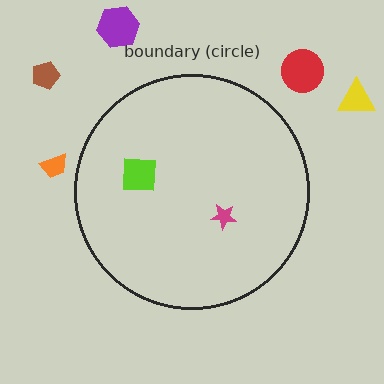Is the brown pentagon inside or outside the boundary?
Outside.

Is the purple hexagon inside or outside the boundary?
Outside.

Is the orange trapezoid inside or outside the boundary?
Outside.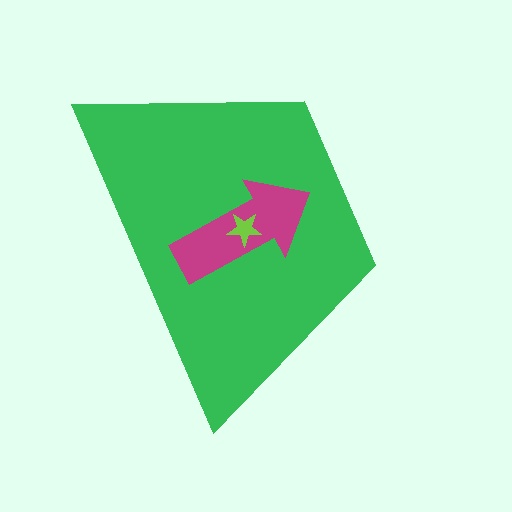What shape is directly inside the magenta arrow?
The lime star.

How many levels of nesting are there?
3.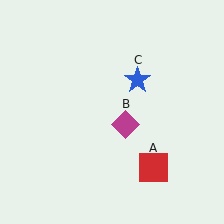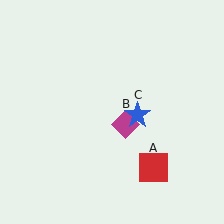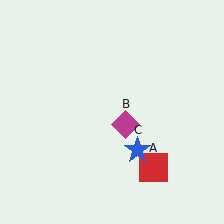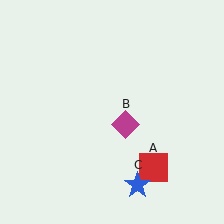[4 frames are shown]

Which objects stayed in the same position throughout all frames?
Red square (object A) and magenta diamond (object B) remained stationary.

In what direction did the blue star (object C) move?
The blue star (object C) moved down.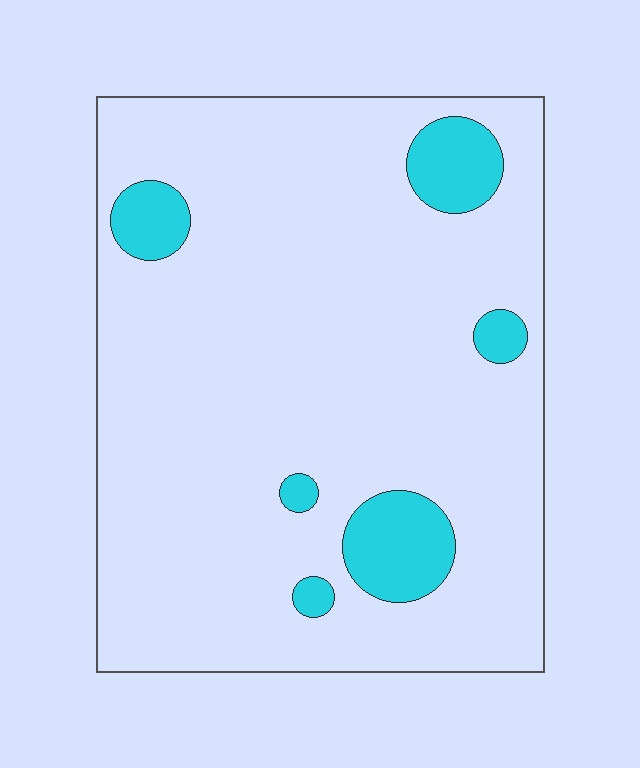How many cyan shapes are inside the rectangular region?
6.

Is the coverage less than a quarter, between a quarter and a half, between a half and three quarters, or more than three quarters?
Less than a quarter.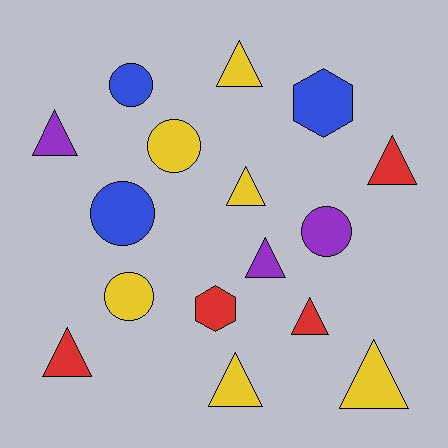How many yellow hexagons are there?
There are no yellow hexagons.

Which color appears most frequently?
Yellow, with 6 objects.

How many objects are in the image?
There are 16 objects.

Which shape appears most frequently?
Triangle, with 9 objects.